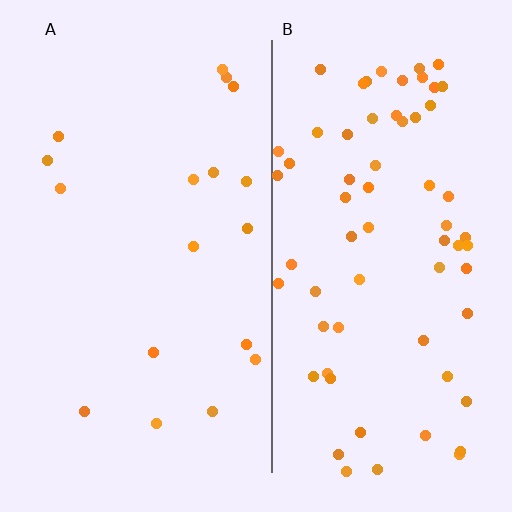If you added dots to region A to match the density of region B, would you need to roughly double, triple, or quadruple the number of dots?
Approximately quadruple.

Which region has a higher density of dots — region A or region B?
B (the right).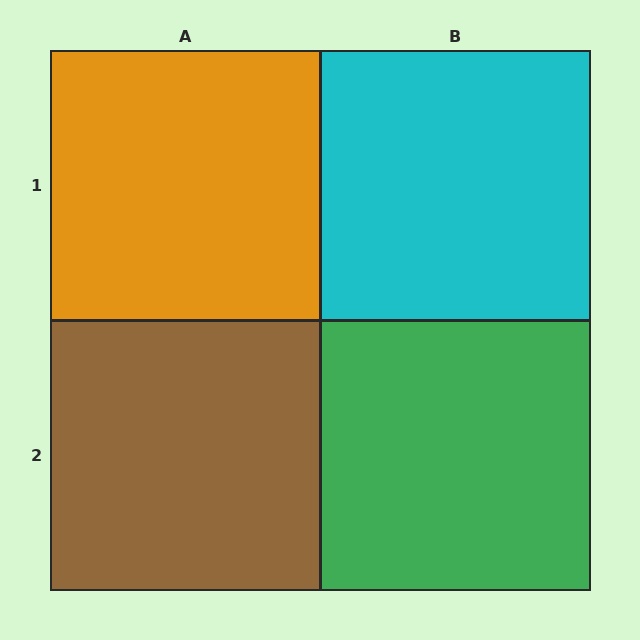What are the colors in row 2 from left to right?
Brown, green.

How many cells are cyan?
1 cell is cyan.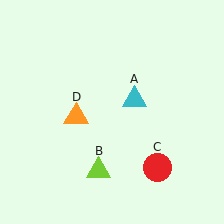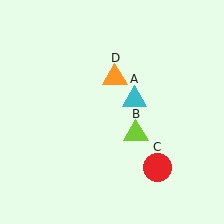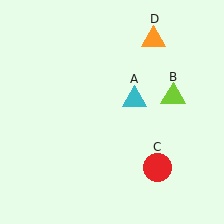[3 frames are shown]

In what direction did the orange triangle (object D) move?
The orange triangle (object D) moved up and to the right.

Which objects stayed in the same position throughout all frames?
Cyan triangle (object A) and red circle (object C) remained stationary.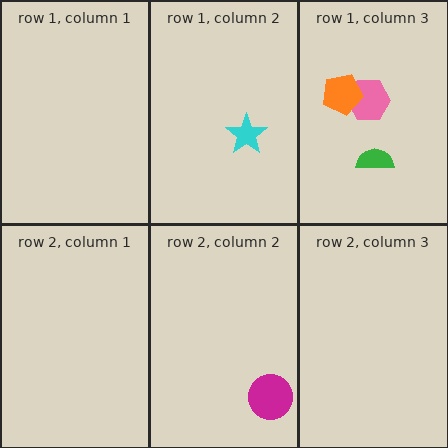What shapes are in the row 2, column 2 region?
The magenta circle.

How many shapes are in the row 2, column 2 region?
1.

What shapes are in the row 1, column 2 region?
The cyan star.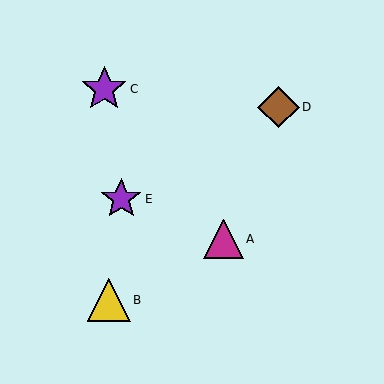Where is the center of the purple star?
The center of the purple star is at (104, 89).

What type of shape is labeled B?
Shape B is a yellow triangle.